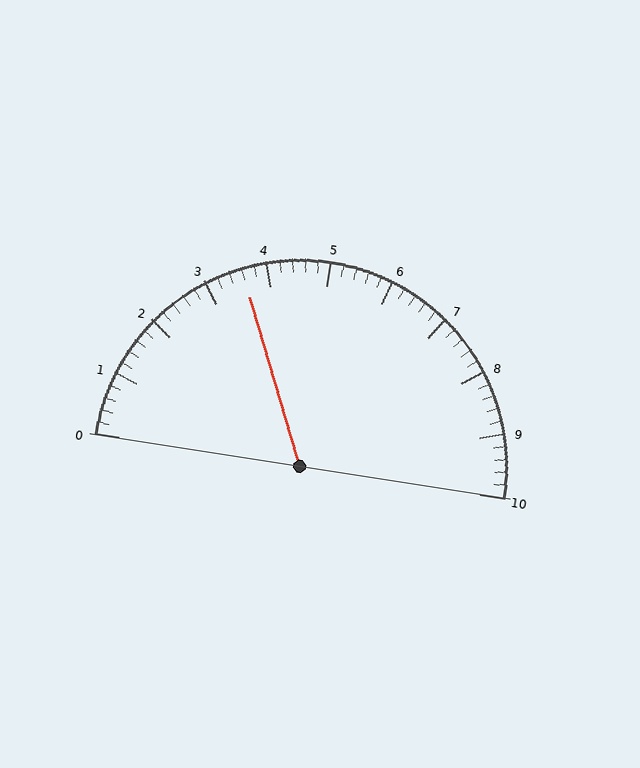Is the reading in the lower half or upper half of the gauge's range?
The reading is in the lower half of the range (0 to 10).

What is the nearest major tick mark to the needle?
The nearest major tick mark is 4.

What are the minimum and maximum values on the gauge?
The gauge ranges from 0 to 10.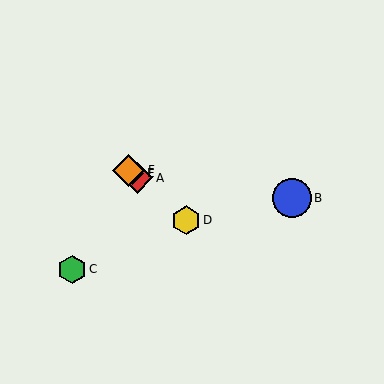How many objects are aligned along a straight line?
4 objects (A, D, E, F) are aligned along a straight line.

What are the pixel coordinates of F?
Object F is at (129, 170).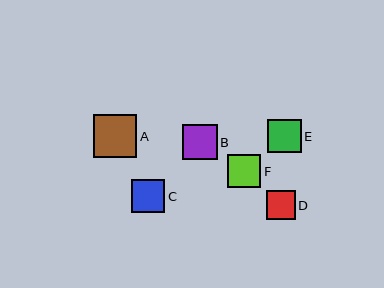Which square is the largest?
Square A is the largest with a size of approximately 43 pixels.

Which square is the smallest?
Square D is the smallest with a size of approximately 29 pixels.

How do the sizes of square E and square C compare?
Square E and square C are approximately the same size.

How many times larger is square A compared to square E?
Square A is approximately 1.3 times the size of square E.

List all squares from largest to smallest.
From largest to smallest: A, B, E, C, F, D.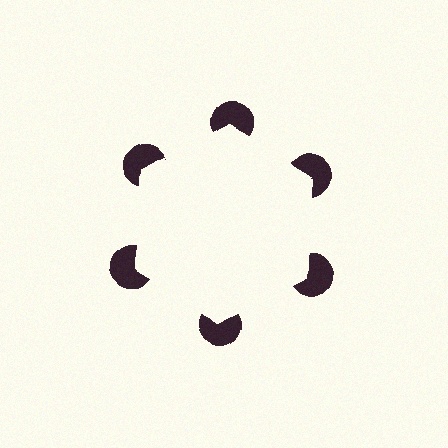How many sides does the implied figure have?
6 sides.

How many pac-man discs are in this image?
There are 6 — one at each vertex of the illusory hexagon.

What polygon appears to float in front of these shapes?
An illusory hexagon — its edges are inferred from the aligned wedge cuts in the pac-man discs, not physically drawn.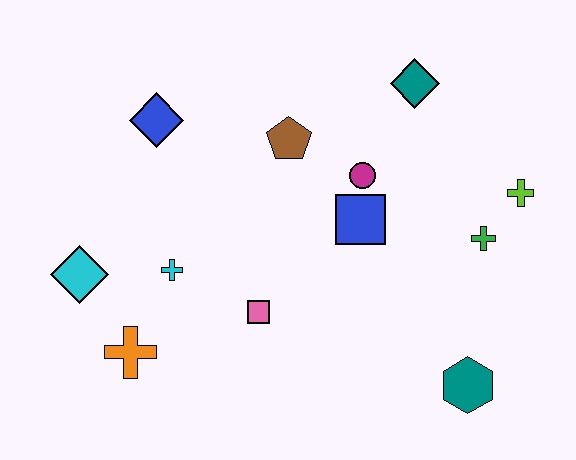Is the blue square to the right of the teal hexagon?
No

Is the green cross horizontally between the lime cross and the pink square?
Yes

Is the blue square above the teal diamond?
No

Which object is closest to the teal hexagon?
The green cross is closest to the teal hexagon.